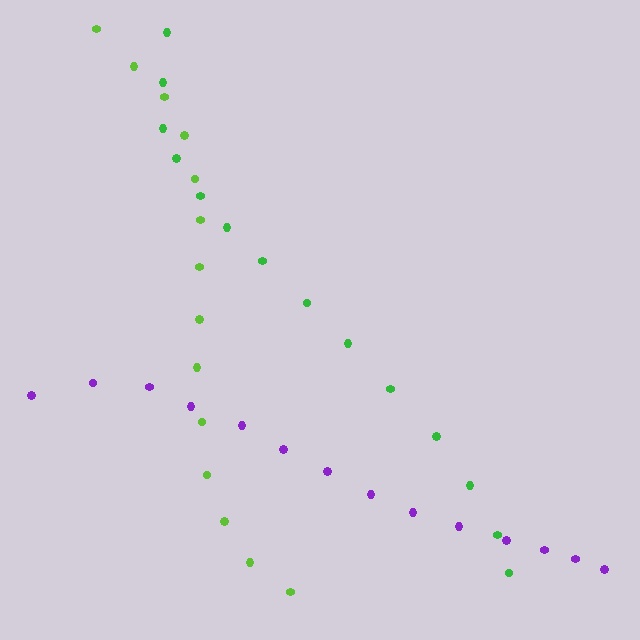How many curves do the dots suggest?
There are 3 distinct paths.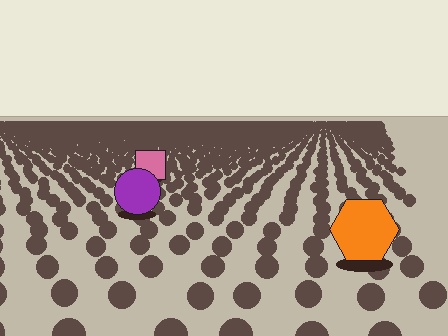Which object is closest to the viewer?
The orange hexagon is closest. The texture marks near it are larger and more spread out.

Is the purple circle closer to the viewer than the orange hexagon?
No. The orange hexagon is closer — you can tell from the texture gradient: the ground texture is coarser near it.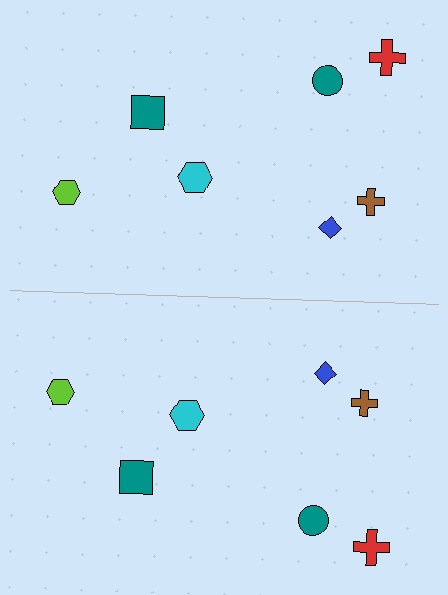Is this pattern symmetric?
Yes, this pattern has bilateral (reflection) symmetry.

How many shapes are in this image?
There are 14 shapes in this image.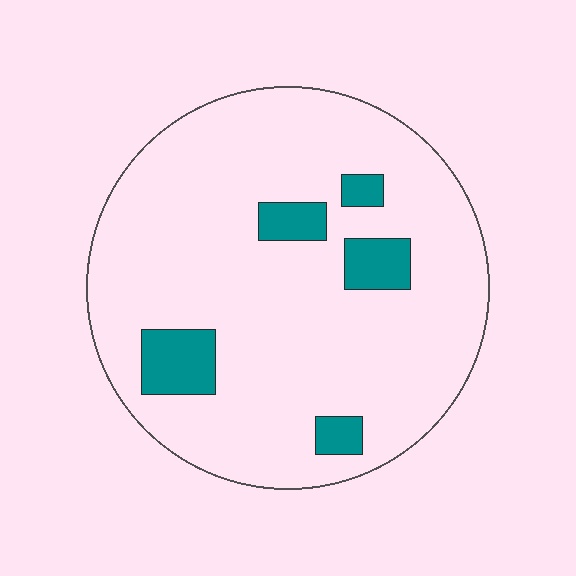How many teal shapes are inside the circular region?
5.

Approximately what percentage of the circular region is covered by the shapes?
Approximately 10%.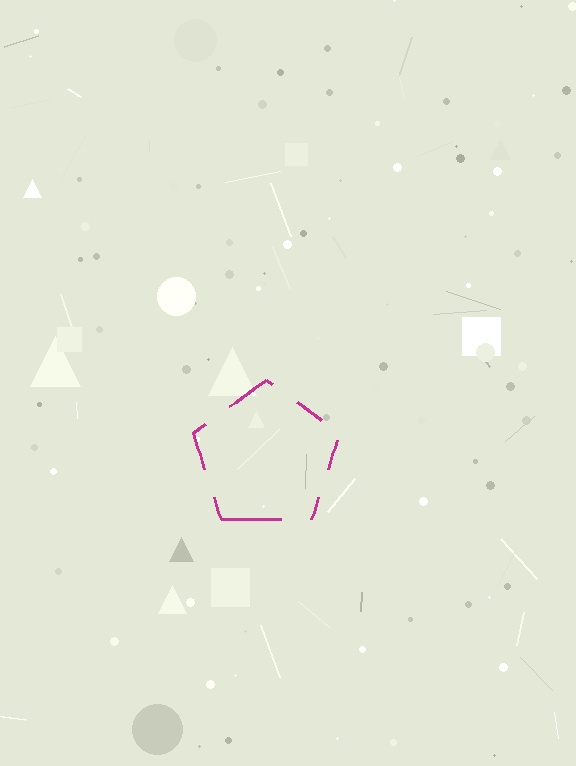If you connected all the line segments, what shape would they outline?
They would outline a pentagon.